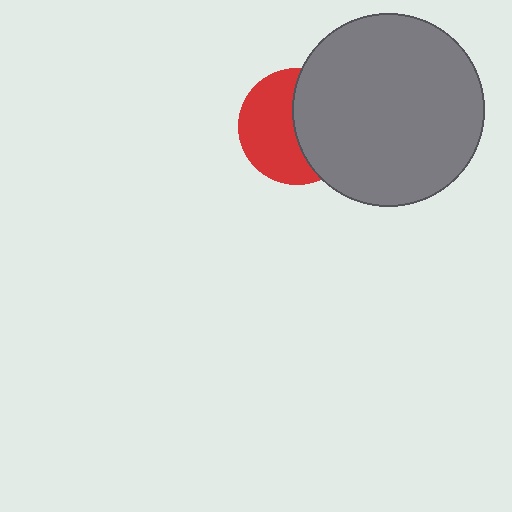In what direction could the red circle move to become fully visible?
The red circle could move left. That would shift it out from behind the gray circle entirely.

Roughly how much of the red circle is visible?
About half of it is visible (roughly 53%).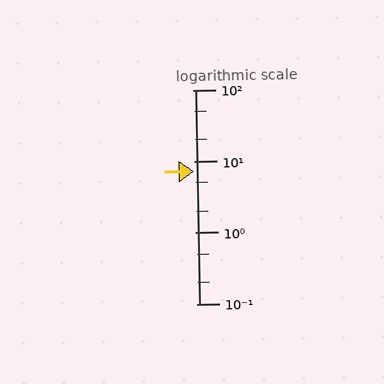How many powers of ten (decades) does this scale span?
The scale spans 3 decades, from 0.1 to 100.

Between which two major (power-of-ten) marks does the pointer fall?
The pointer is between 1 and 10.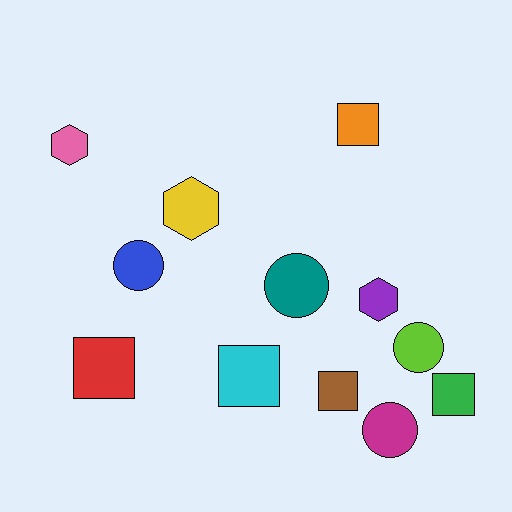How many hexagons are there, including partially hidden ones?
There are 3 hexagons.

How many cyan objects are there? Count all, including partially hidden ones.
There is 1 cyan object.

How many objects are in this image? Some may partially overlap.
There are 12 objects.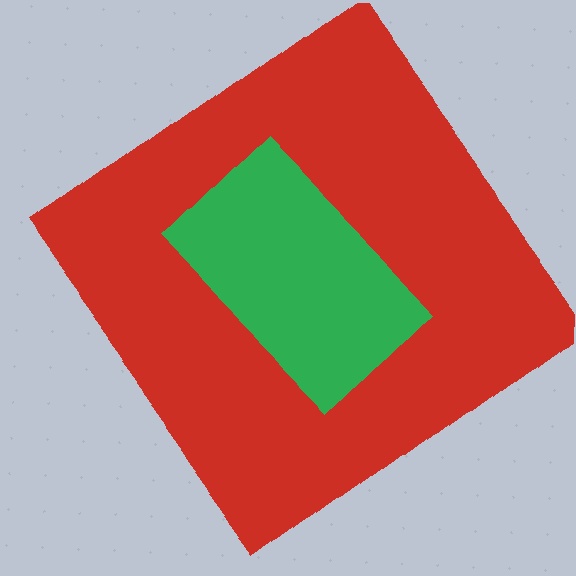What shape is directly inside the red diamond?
The green rectangle.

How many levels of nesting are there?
2.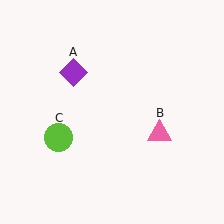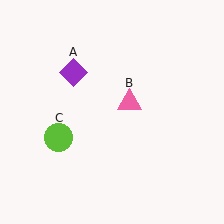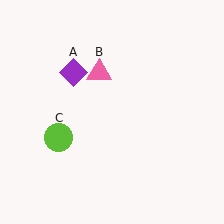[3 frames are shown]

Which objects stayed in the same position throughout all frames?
Purple diamond (object A) and lime circle (object C) remained stationary.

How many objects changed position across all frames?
1 object changed position: pink triangle (object B).